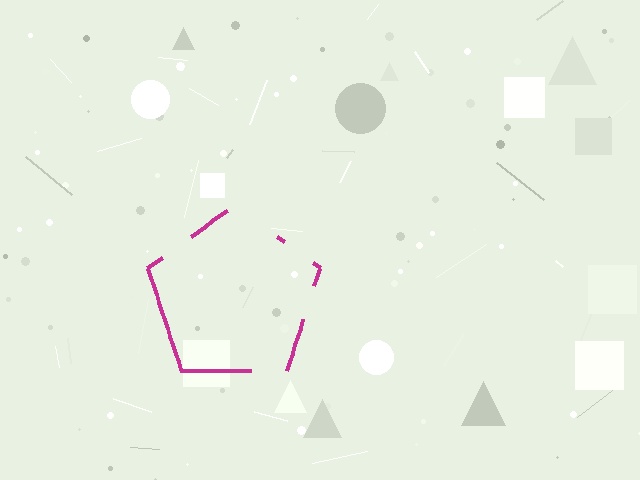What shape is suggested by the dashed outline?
The dashed outline suggests a pentagon.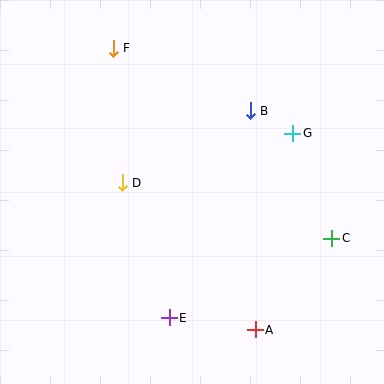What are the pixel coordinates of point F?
Point F is at (113, 48).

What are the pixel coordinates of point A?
Point A is at (255, 330).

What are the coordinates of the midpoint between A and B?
The midpoint between A and B is at (253, 220).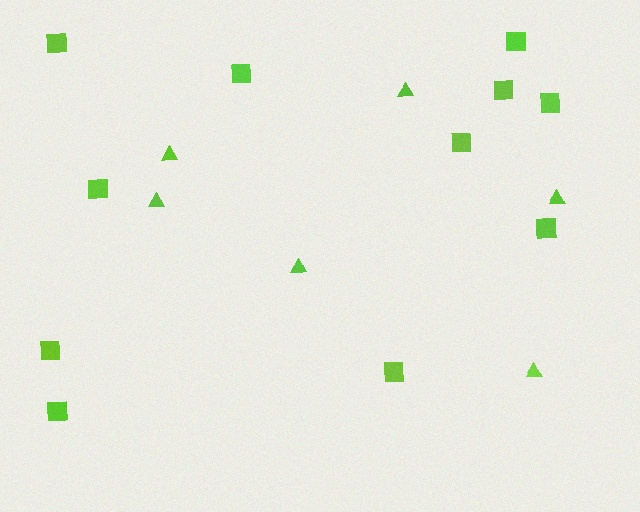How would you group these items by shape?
There are 2 groups: one group of squares (11) and one group of triangles (6).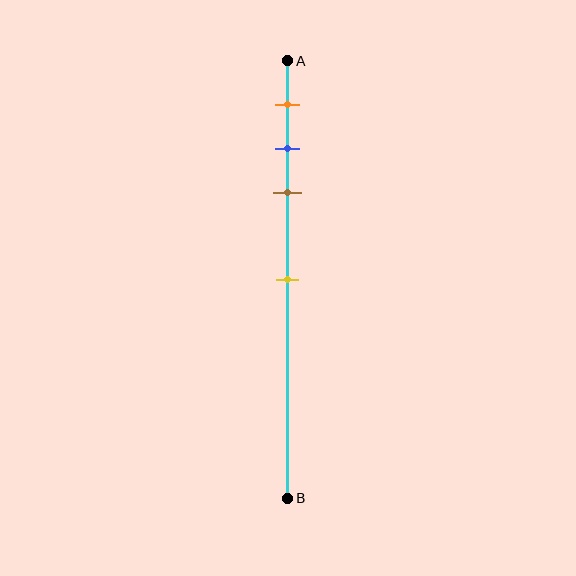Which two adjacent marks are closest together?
The blue and brown marks are the closest adjacent pair.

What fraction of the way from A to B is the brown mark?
The brown mark is approximately 30% (0.3) of the way from A to B.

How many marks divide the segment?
There are 4 marks dividing the segment.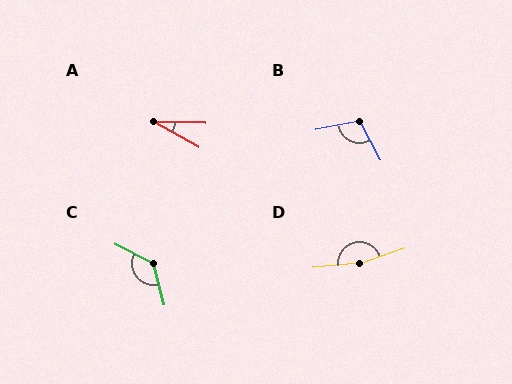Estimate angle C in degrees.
Approximately 131 degrees.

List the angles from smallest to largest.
A (28°), B (106°), C (131°), D (166°).